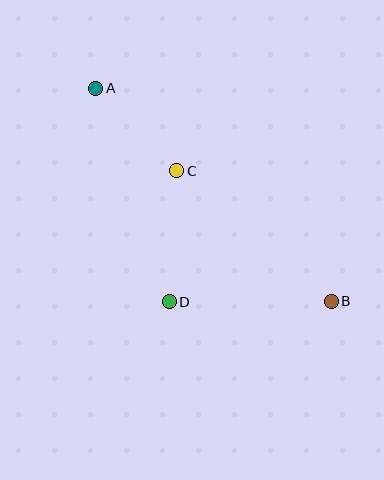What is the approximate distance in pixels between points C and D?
The distance between C and D is approximately 131 pixels.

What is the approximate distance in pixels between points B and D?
The distance between B and D is approximately 162 pixels.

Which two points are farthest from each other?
Points A and B are farthest from each other.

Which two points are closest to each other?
Points A and C are closest to each other.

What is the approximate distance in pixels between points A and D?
The distance between A and D is approximately 226 pixels.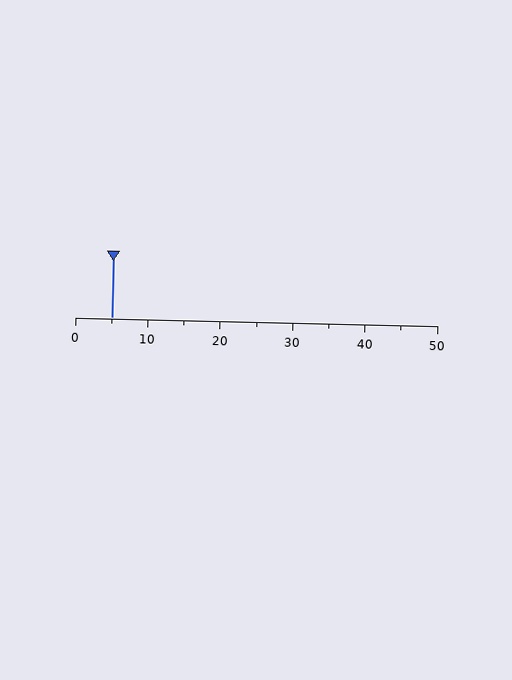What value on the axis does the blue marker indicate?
The marker indicates approximately 5.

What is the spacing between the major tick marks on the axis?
The major ticks are spaced 10 apart.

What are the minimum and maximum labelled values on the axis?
The axis runs from 0 to 50.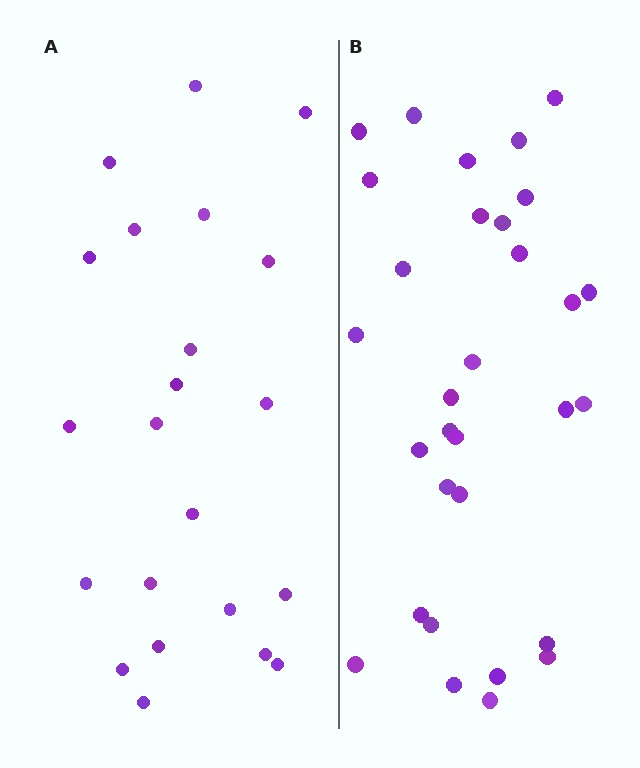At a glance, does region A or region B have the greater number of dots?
Region B (the right region) has more dots.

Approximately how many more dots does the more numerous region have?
Region B has roughly 8 or so more dots than region A.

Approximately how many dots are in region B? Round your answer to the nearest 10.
About 30 dots. (The exact count is 31, which rounds to 30.)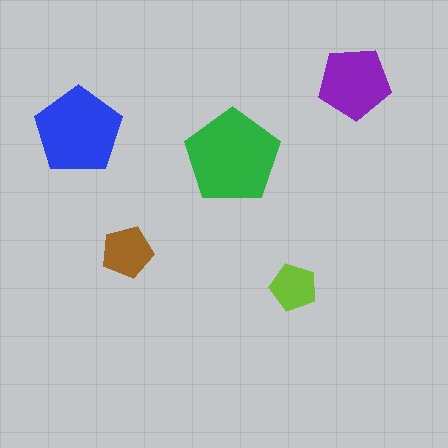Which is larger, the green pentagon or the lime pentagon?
The green one.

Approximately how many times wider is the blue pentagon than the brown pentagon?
About 1.5 times wider.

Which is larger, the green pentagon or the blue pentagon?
The green one.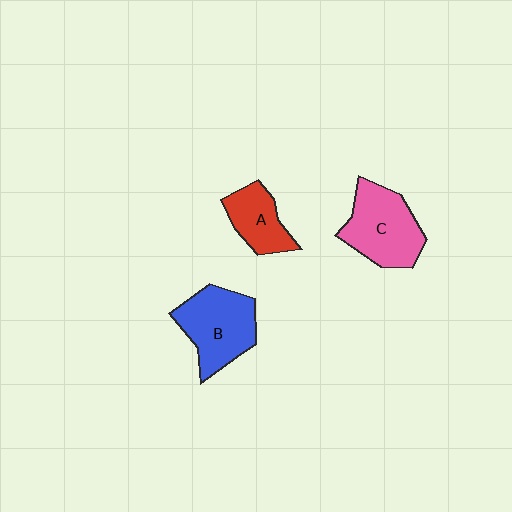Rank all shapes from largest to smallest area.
From largest to smallest: C (pink), B (blue), A (red).